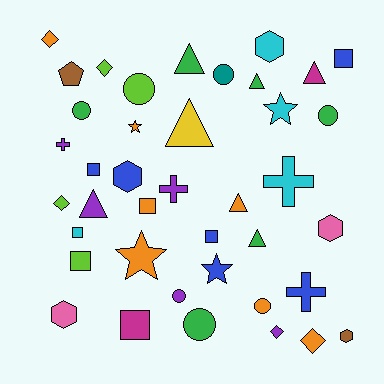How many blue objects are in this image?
There are 6 blue objects.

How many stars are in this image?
There are 4 stars.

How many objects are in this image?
There are 40 objects.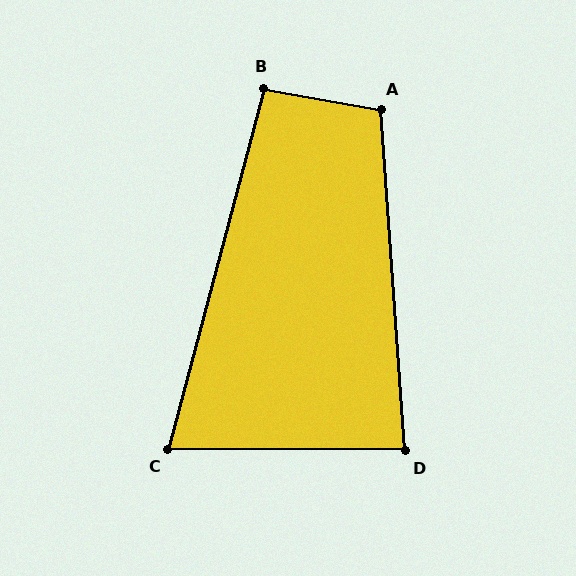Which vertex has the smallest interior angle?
C, at approximately 76 degrees.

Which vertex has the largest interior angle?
A, at approximately 104 degrees.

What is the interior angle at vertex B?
Approximately 95 degrees (approximately right).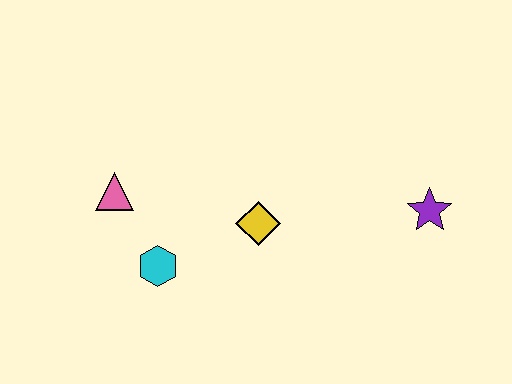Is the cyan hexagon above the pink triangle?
No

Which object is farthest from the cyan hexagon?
The purple star is farthest from the cyan hexagon.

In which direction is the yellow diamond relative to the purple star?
The yellow diamond is to the left of the purple star.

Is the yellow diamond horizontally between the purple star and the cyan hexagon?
Yes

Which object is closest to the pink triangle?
The cyan hexagon is closest to the pink triangle.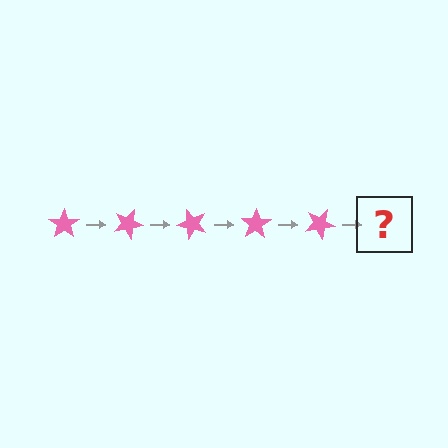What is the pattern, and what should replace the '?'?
The pattern is that the star rotates 25 degrees each step. The '?' should be a pink star rotated 125 degrees.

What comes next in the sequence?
The next element should be a pink star rotated 125 degrees.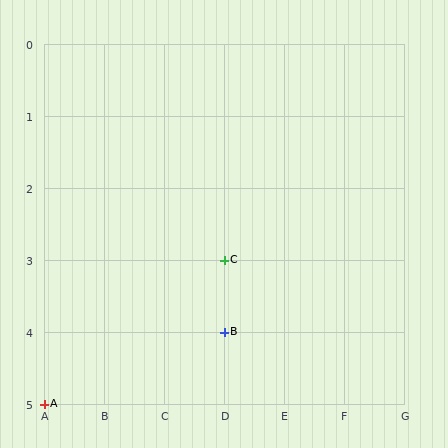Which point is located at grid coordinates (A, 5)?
Point A is at (A, 5).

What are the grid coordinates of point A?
Point A is at grid coordinates (A, 5).